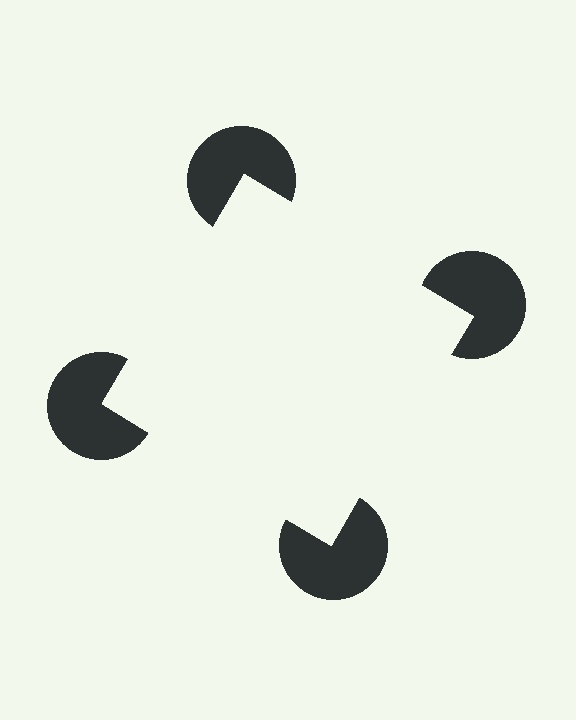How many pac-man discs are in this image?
There are 4 — one at each vertex of the illusory square.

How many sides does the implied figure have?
4 sides.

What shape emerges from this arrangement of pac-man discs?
An illusory square — its edges are inferred from the aligned wedge cuts in the pac-man discs, not physically drawn.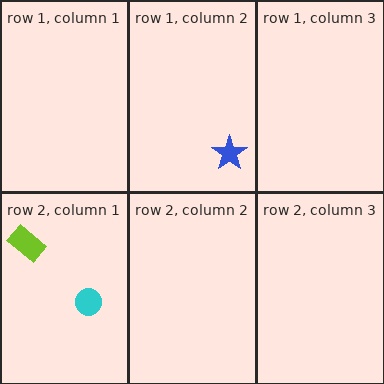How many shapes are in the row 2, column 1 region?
2.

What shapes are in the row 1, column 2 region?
The blue star.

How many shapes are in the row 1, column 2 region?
1.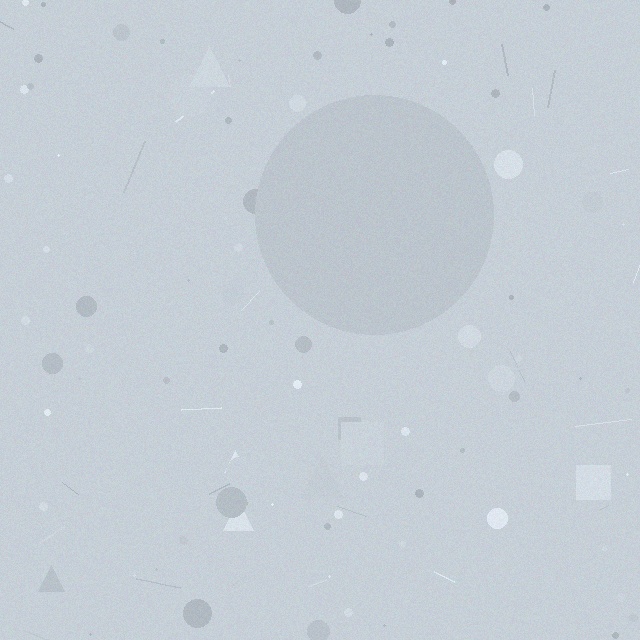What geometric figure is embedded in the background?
A circle is embedded in the background.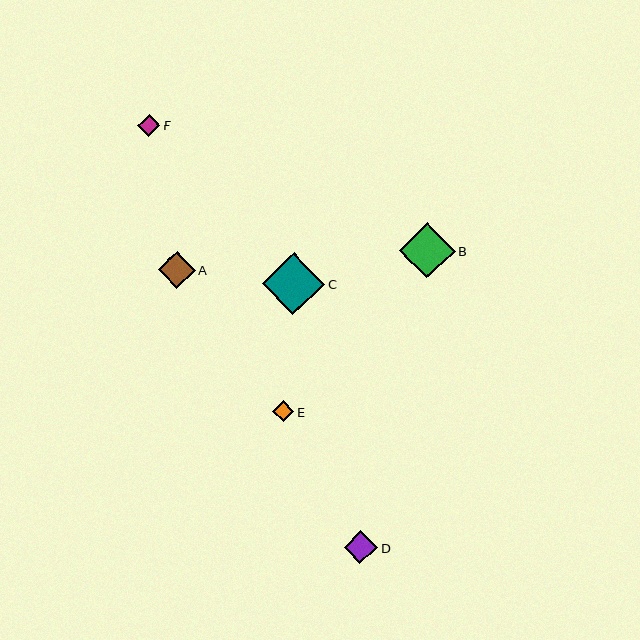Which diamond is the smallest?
Diamond E is the smallest with a size of approximately 21 pixels.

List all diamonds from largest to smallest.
From largest to smallest: C, B, A, D, F, E.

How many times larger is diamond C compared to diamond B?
Diamond C is approximately 1.1 times the size of diamond B.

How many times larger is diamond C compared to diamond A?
Diamond C is approximately 1.6 times the size of diamond A.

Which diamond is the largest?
Diamond C is the largest with a size of approximately 62 pixels.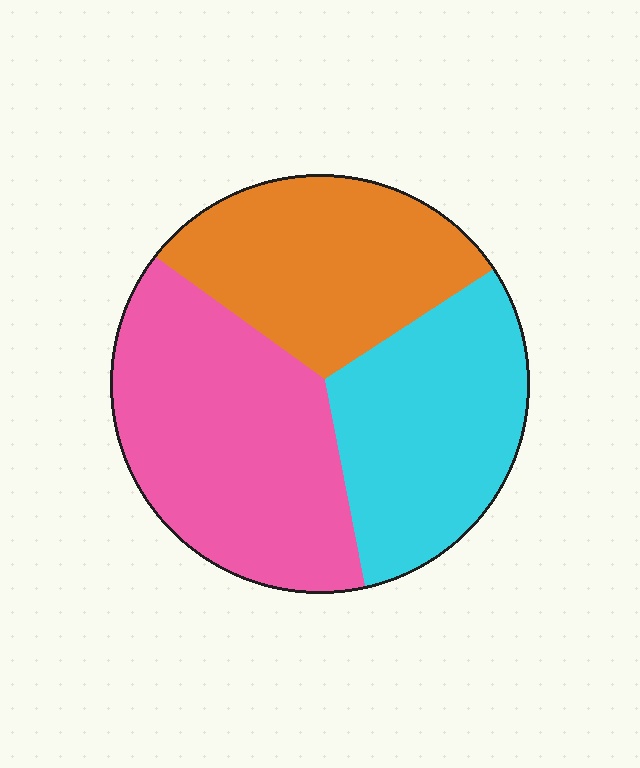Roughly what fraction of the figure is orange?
Orange covers about 30% of the figure.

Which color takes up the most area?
Pink, at roughly 40%.